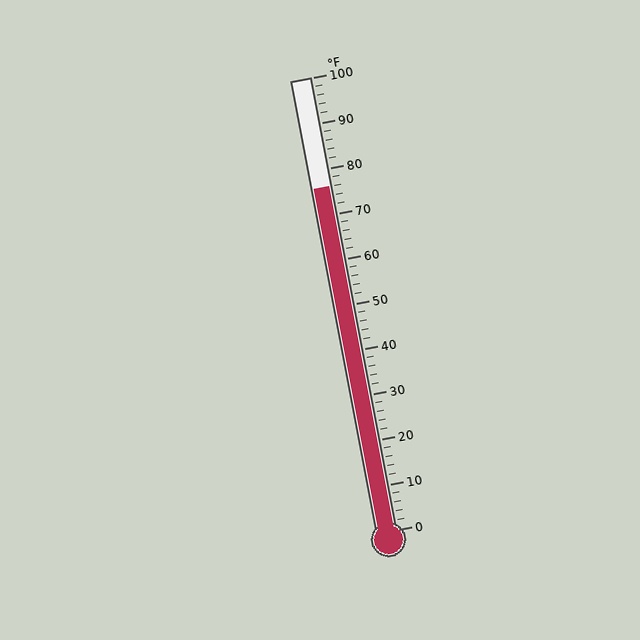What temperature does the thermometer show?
The thermometer shows approximately 76°F.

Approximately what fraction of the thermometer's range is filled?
The thermometer is filled to approximately 75% of its range.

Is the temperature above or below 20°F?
The temperature is above 20°F.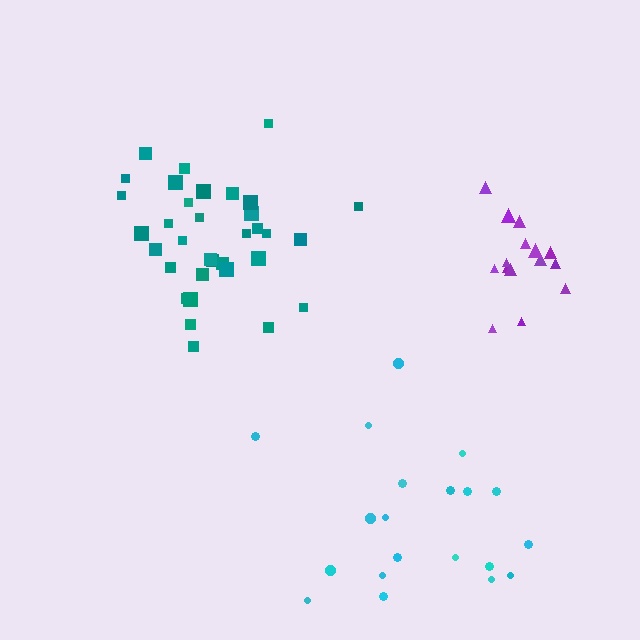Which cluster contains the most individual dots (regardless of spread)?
Teal (34).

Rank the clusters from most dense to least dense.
teal, purple, cyan.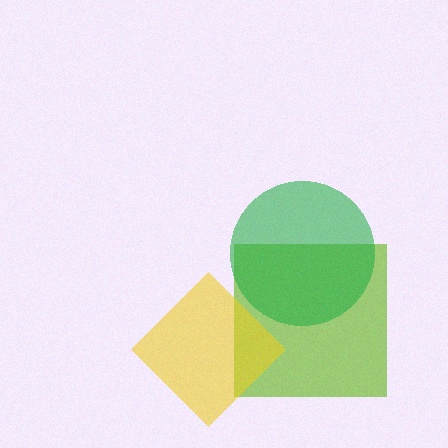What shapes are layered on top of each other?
The layered shapes are: a lime square, a green circle, a yellow diamond.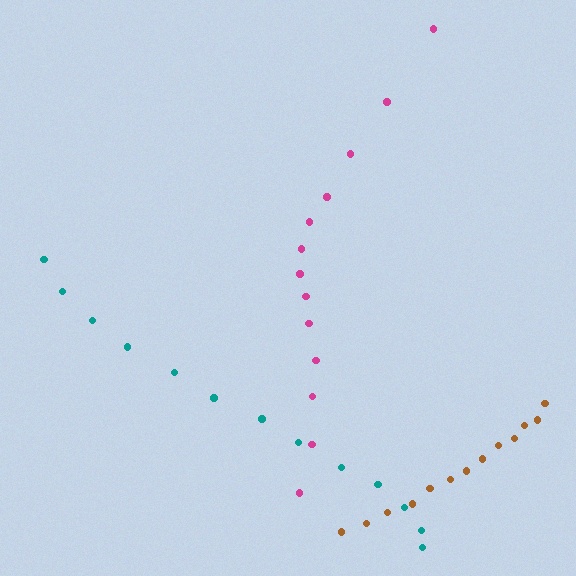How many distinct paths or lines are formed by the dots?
There are 3 distinct paths.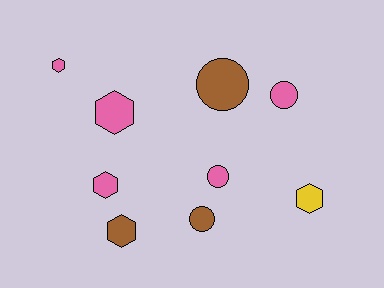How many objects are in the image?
There are 9 objects.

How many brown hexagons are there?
There is 1 brown hexagon.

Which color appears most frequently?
Pink, with 5 objects.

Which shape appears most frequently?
Hexagon, with 5 objects.